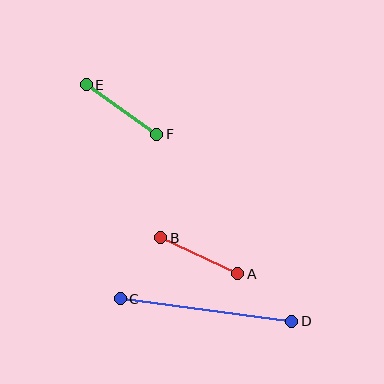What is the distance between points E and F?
The distance is approximately 86 pixels.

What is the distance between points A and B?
The distance is approximately 85 pixels.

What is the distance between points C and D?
The distance is approximately 173 pixels.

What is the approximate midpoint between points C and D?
The midpoint is at approximately (206, 310) pixels.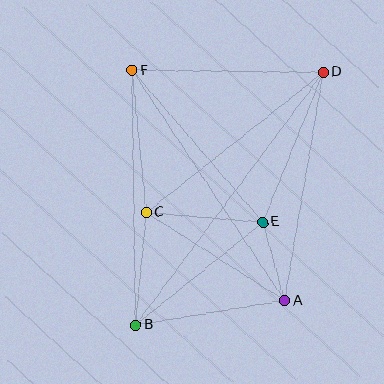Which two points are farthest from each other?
Points B and D are farthest from each other.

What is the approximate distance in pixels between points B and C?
The distance between B and C is approximately 113 pixels.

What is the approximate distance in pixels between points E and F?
The distance between E and F is approximately 200 pixels.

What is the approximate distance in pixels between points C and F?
The distance between C and F is approximately 143 pixels.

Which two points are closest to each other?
Points A and E are closest to each other.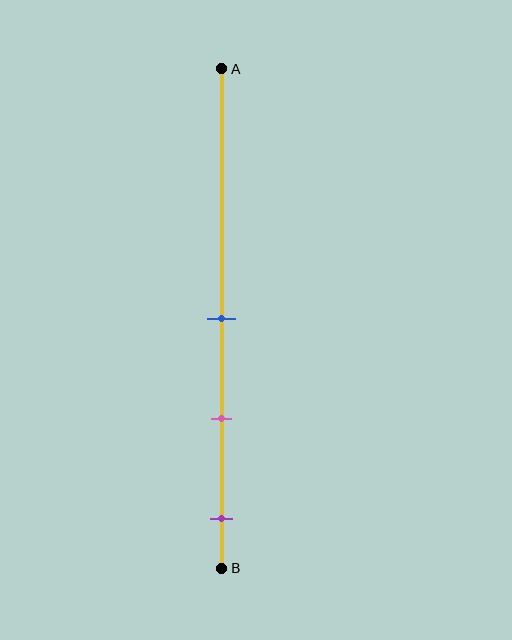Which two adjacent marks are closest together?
The blue and pink marks are the closest adjacent pair.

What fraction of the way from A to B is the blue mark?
The blue mark is approximately 50% (0.5) of the way from A to B.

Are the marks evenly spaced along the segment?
Yes, the marks are approximately evenly spaced.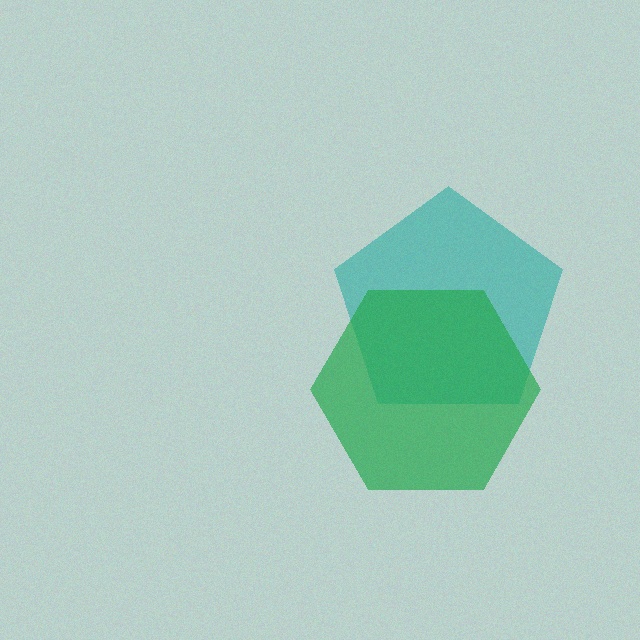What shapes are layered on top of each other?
The layered shapes are: a teal pentagon, a green hexagon.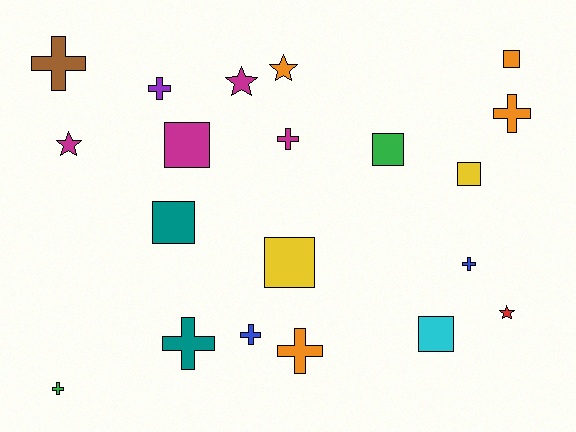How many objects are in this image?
There are 20 objects.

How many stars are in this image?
There are 4 stars.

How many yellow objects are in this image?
There are 2 yellow objects.